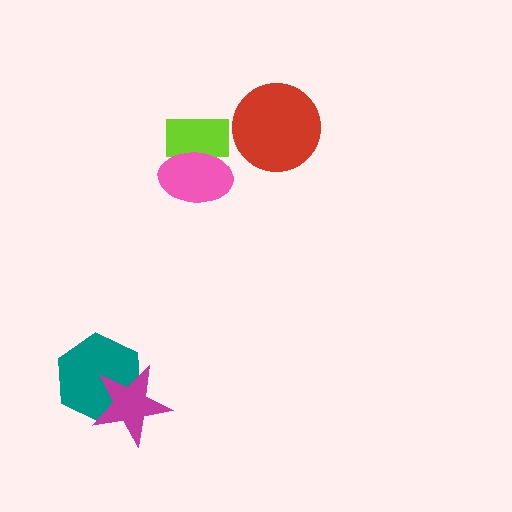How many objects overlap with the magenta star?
1 object overlaps with the magenta star.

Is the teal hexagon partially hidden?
Yes, it is partially covered by another shape.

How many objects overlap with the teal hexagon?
1 object overlaps with the teal hexagon.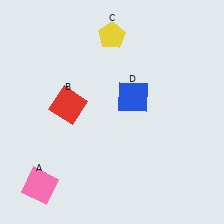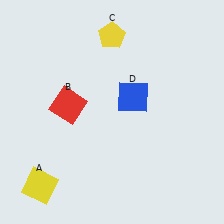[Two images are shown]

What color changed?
The square (A) changed from pink in Image 1 to yellow in Image 2.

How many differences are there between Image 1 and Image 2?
There is 1 difference between the two images.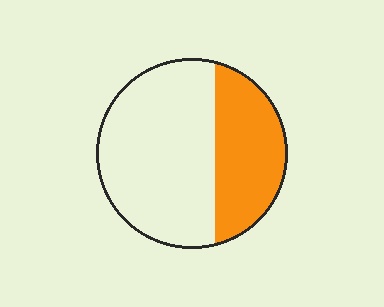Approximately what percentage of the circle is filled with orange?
Approximately 35%.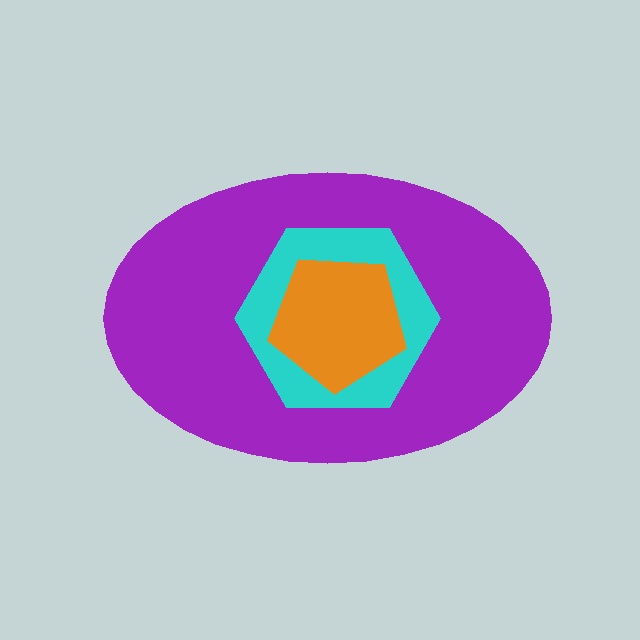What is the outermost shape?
The purple ellipse.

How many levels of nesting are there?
3.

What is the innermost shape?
The orange pentagon.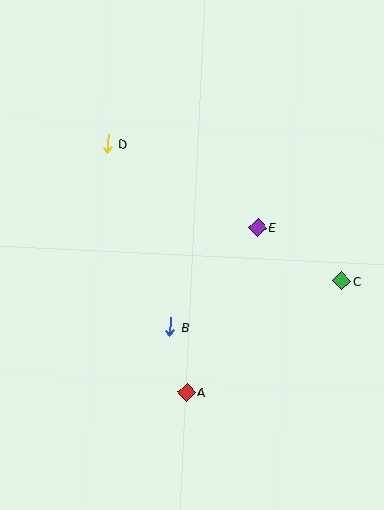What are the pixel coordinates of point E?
Point E is at (258, 227).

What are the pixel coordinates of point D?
Point D is at (108, 144).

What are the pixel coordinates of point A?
Point A is at (187, 392).